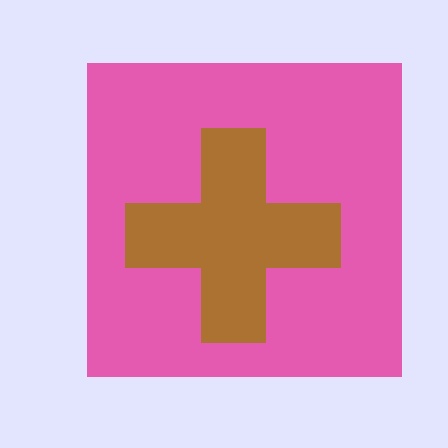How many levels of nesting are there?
2.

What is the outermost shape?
The pink square.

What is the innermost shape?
The brown cross.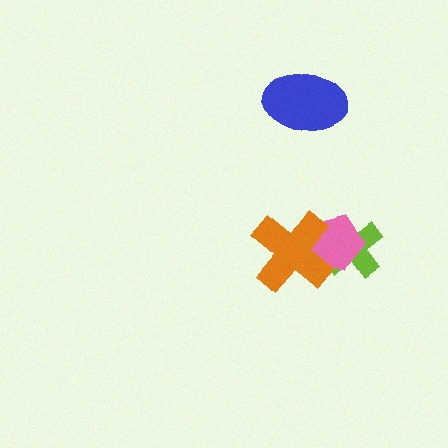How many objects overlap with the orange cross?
2 objects overlap with the orange cross.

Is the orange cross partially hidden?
No, no other shape covers it.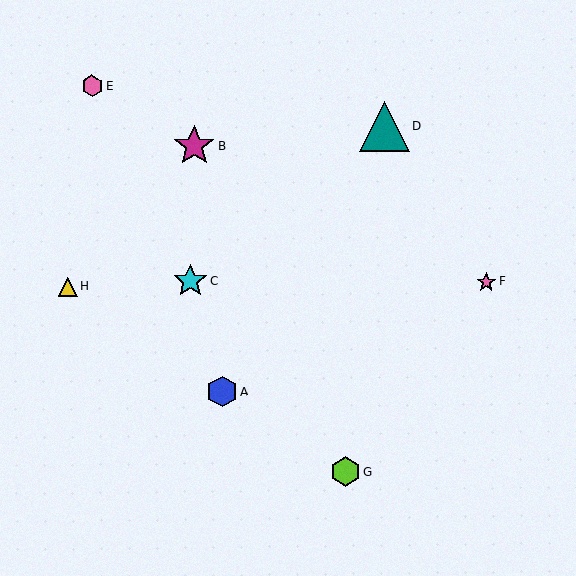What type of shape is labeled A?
Shape A is a blue hexagon.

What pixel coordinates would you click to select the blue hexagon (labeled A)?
Click at (222, 391) to select the blue hexagon A.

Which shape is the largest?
The teal triangle (labeled D) is the largest.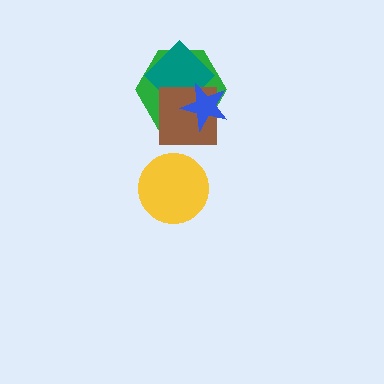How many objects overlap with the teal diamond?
3 objects overlap with the teal diamond.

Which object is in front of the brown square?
The blue star is in front of the brown square.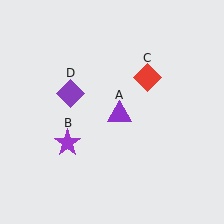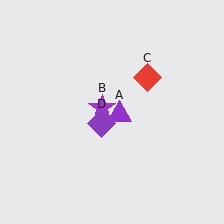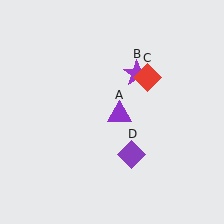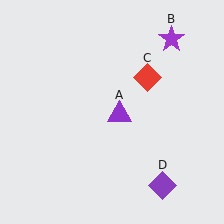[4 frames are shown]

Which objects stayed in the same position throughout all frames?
Purple triangle (object A) and red diamond (object C) remained stationary.